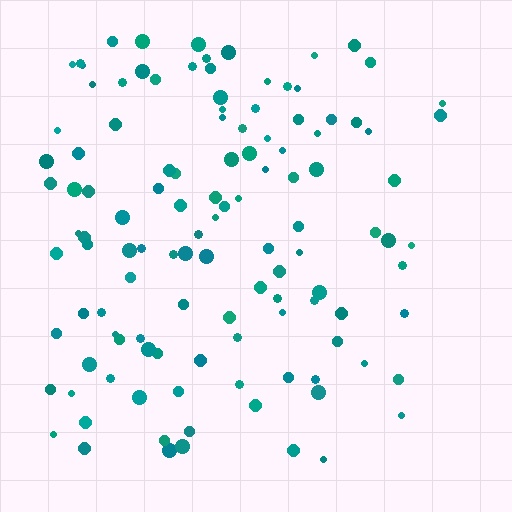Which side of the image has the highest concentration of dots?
The left.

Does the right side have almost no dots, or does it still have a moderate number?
Still a moderate number, just noticeably fewer than the left.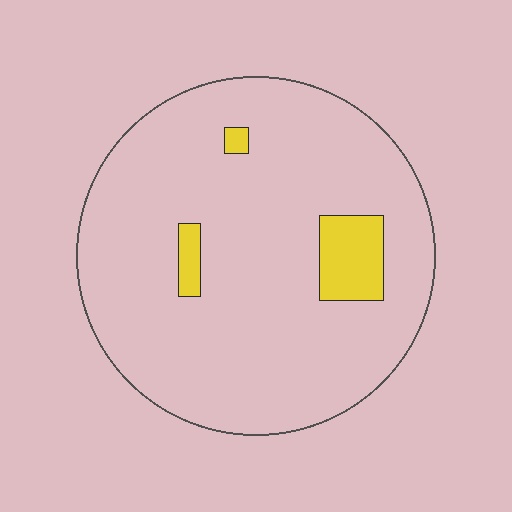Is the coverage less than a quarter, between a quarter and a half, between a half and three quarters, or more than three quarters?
Less than a quarter.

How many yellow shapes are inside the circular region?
3.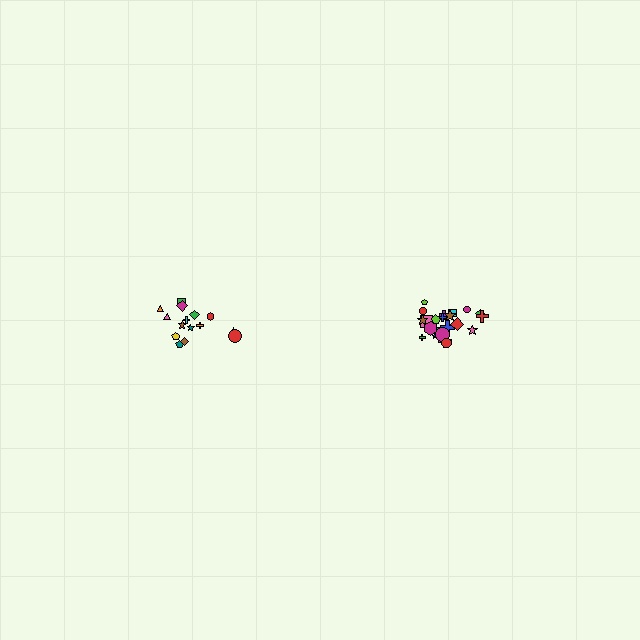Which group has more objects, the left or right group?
The right group.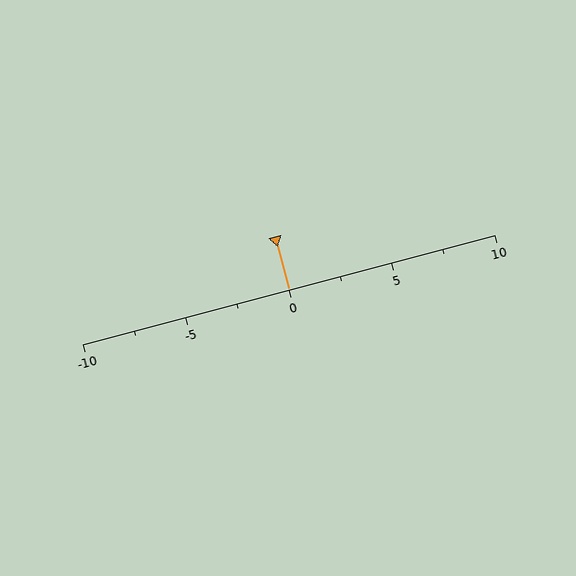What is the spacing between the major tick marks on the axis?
The major ticks are spaced 5 apart.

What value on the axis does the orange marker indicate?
The marker indicates approximately 0.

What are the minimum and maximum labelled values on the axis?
The axis runs from -10 to 10.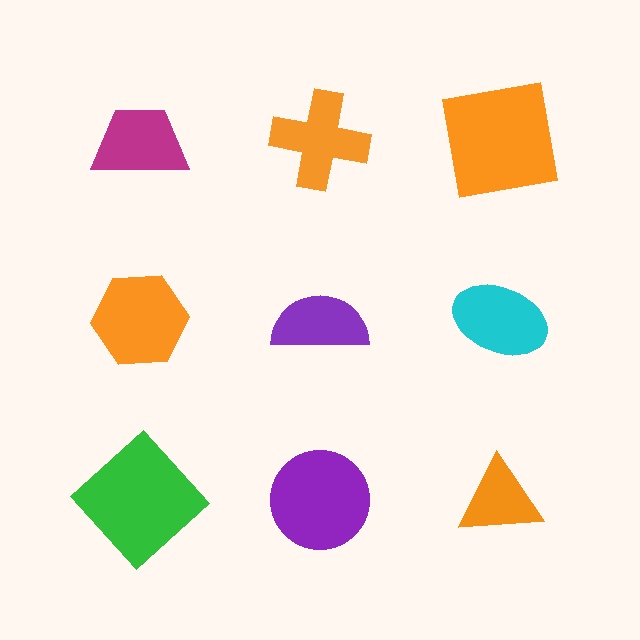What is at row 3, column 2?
A purple circle.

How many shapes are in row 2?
3 shapes.